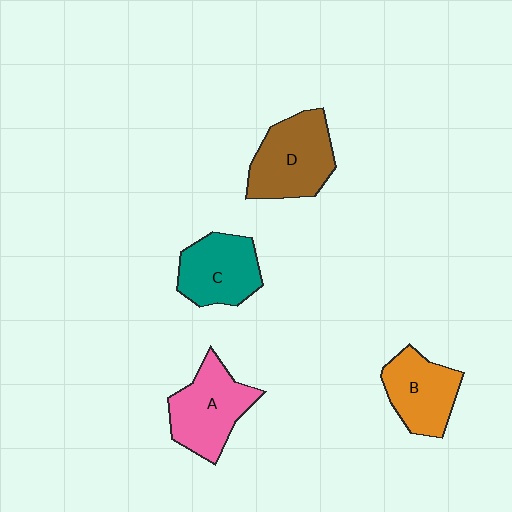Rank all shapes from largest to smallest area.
From largest to smallest: D (brown), A (pink), C (teal), B (orange).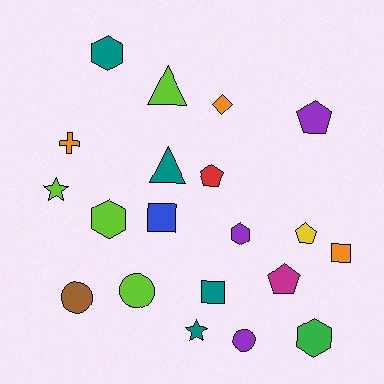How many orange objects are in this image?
There are 3 orange objects.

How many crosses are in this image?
There is 1 cross.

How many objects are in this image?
There are 20 objects.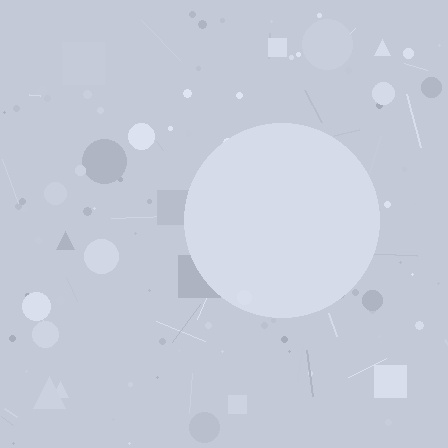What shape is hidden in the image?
A circle is hidden in the image.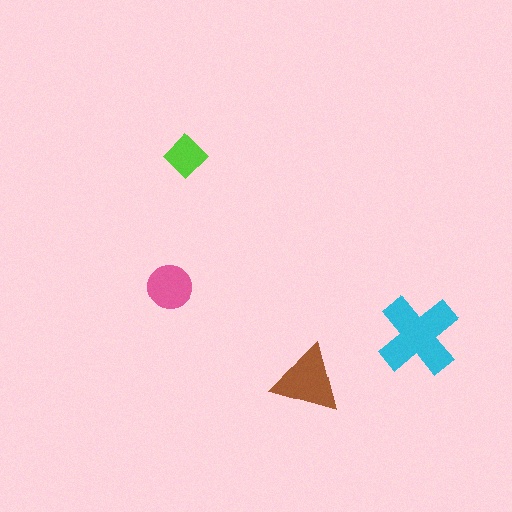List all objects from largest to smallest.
The cyan cross, the brown triangle, the pink circle, the lime diamond.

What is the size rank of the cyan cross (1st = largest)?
1st.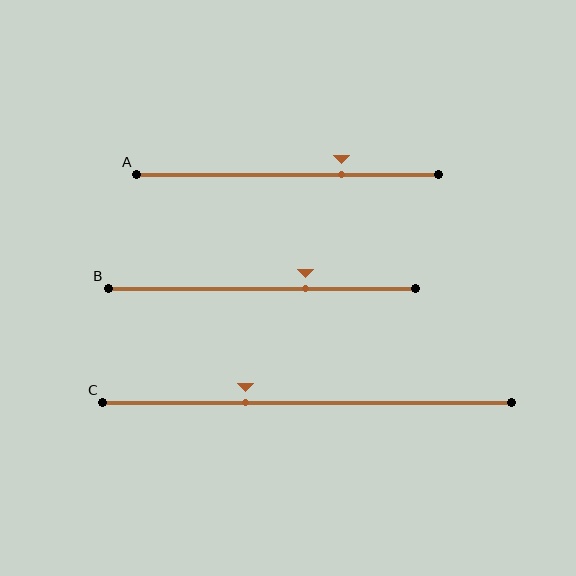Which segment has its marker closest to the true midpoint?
Segment B has its marker closest to the true midpoint.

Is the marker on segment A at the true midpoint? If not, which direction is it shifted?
No, the marker on segment A is shifted to the right by about 18% of the segment length.